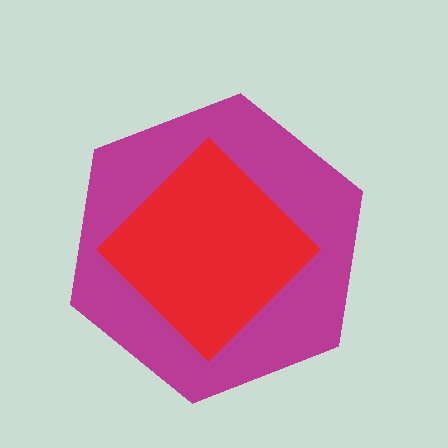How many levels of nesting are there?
2.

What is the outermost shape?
The magenta hexagon.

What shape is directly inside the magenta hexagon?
The red diamond.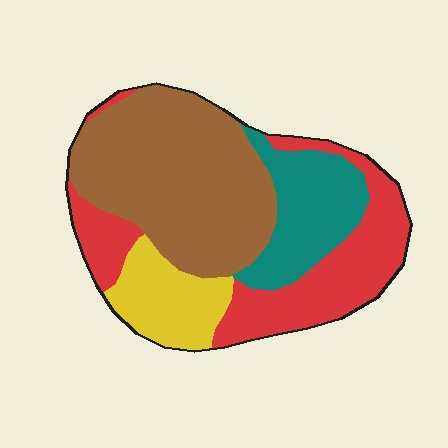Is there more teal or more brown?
Brown.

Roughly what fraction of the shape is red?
Red covers roughly 30% of the shape.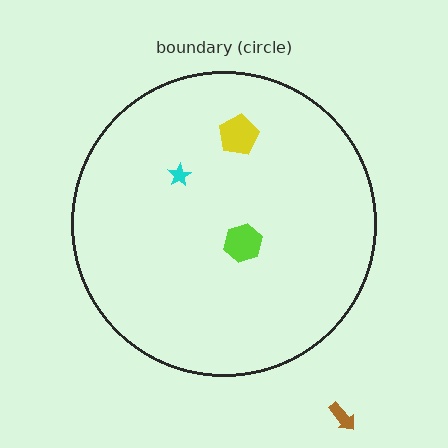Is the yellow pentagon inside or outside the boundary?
Inside.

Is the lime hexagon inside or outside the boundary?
Inside.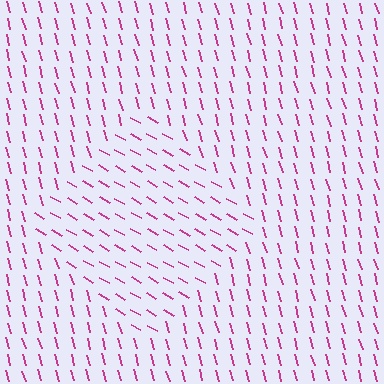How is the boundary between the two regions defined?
The boundary is defined purely by a change in line orientation (approximately 45 degrees difference). All lines are the same color and thickness.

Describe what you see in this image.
The image is filled with small magenta line segments. A diamond region in the image has lines oriented differently from the surrounding lines, creating a visible texture boundary.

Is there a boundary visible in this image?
Yes, there is a texture boundary formed by a change in line orientation.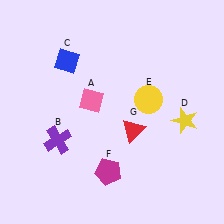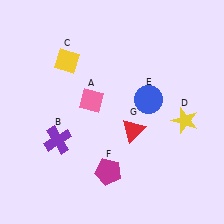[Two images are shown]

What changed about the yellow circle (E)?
In Image 1, E is yellow. In Image 2, it changed to blue.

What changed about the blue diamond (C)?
In Image 1, C is blue. In Image 2, it changed to yellow.